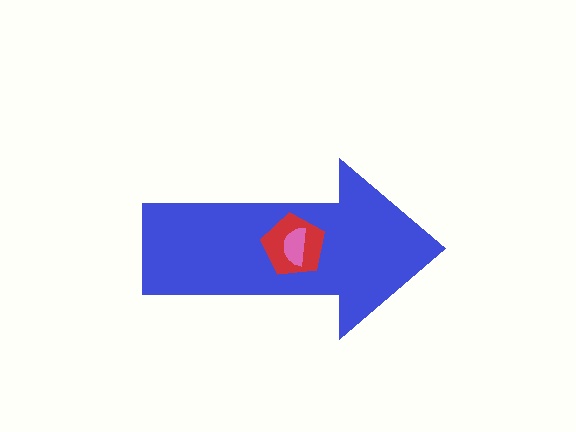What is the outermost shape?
The blue arrow.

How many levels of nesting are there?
3.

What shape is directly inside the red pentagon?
The pink semicircle.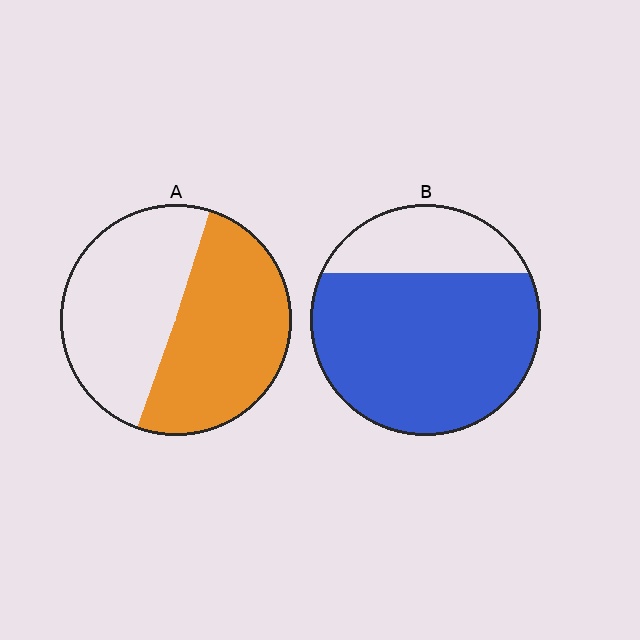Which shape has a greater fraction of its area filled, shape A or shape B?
Shape B.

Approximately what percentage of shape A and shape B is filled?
A is approximately 50% and B is approximately 75%.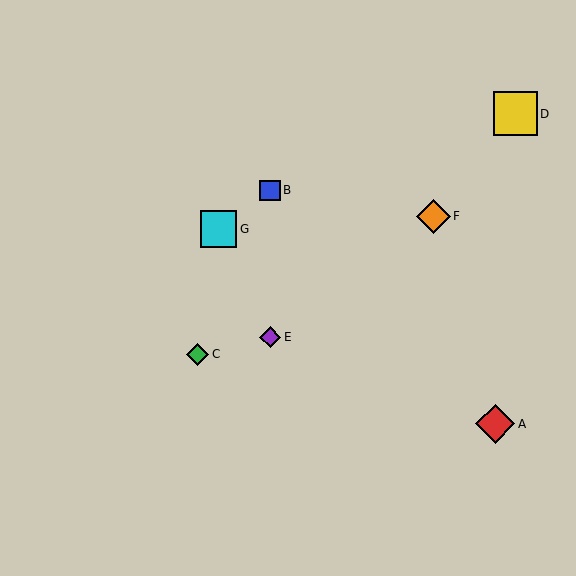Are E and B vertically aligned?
Yes, both are at x≈270.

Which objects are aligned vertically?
Objects B, E are aligned vertically.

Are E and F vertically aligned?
No, E is at x≈270 and F is at x≈433.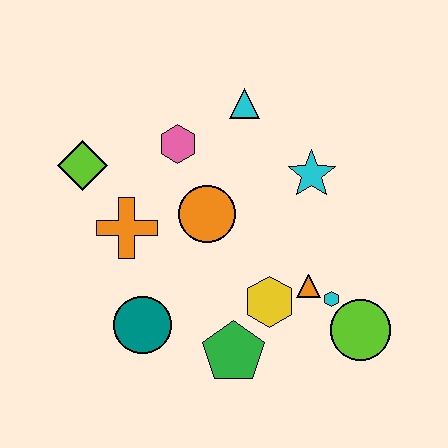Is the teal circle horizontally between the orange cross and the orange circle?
Yes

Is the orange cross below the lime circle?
No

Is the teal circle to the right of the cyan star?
No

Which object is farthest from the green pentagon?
The cyan triangle is farthest from the green pentagon.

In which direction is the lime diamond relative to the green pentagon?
The lime diamond is above the green pentagon.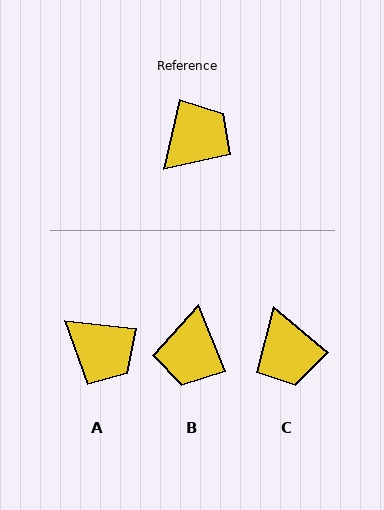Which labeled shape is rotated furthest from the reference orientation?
B, about 145 degrees away.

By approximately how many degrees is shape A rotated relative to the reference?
Approximately 83 degrees clockwise.